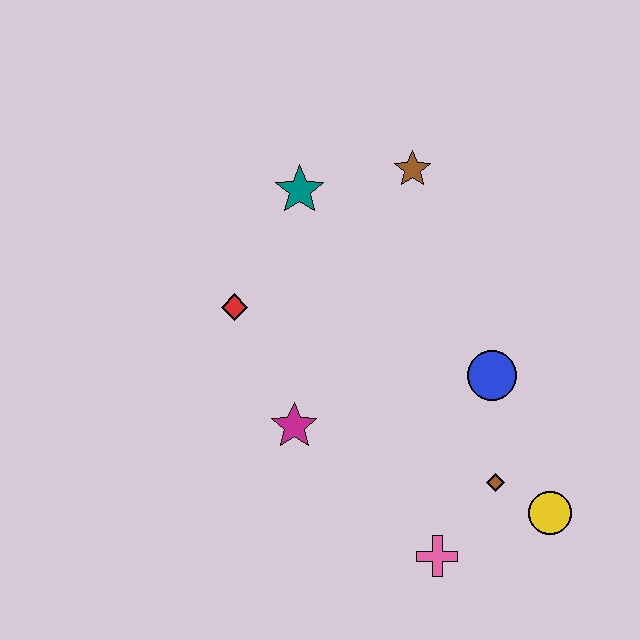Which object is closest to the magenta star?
The red diamond is closest to the magenta star.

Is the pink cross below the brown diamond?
Yes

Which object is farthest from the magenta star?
The brown star is farthest from the magenta star.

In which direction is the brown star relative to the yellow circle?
The brown star is above the yellow circle.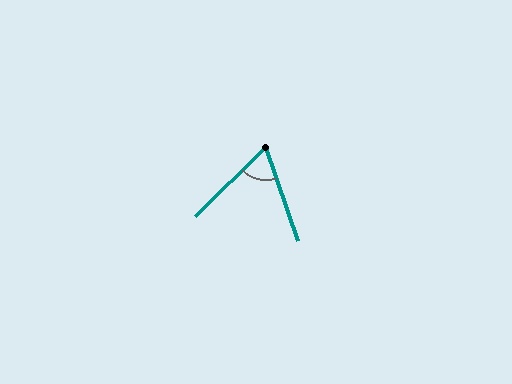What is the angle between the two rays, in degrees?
Approximately 64 degrees.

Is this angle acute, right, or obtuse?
It is acute.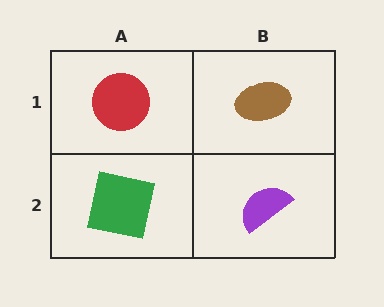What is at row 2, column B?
A purple semicircle.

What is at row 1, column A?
A red circle.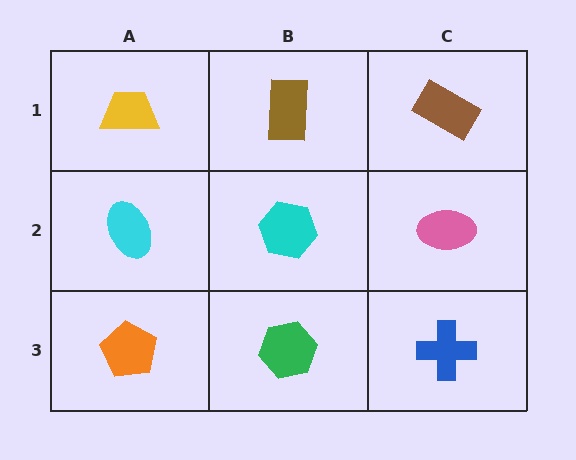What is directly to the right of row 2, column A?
A cyan hexagon.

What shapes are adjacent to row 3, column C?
A pink ellipse (row 2, column C), a green hexagon (row 3, column B).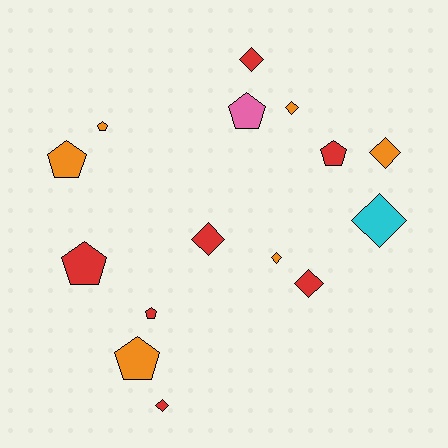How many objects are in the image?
There are 15 objects.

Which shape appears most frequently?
Diamond, with 8 objects.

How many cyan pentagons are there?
There are no cyan pentagons.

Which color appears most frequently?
Red, with 7 objects.